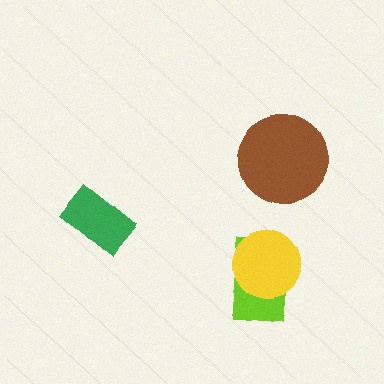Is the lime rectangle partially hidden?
Yes, it is partially covered by another shape.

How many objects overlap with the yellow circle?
1 object overlaps with the yellow circle.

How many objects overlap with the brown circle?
0 objects overlap with the brown circle.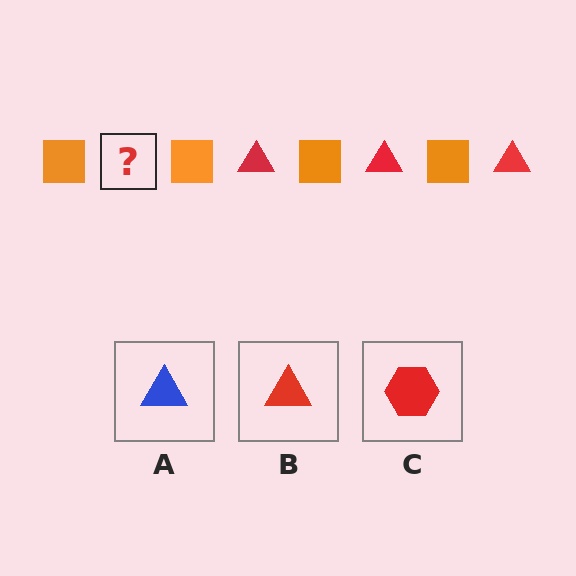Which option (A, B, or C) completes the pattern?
B.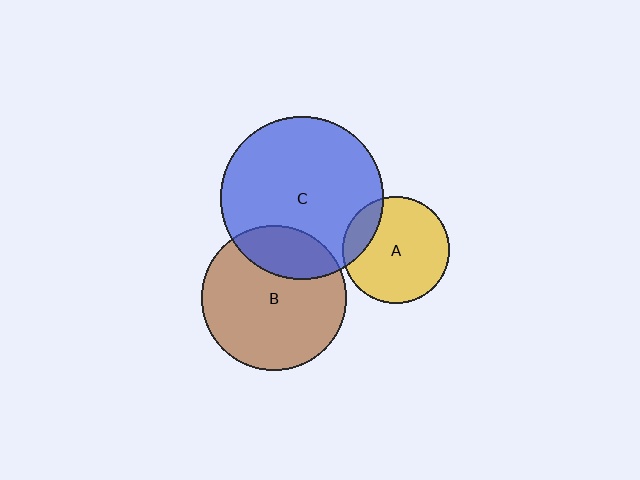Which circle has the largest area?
Circle C (blue).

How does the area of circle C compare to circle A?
Approximately 2.3 times.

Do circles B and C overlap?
Yes.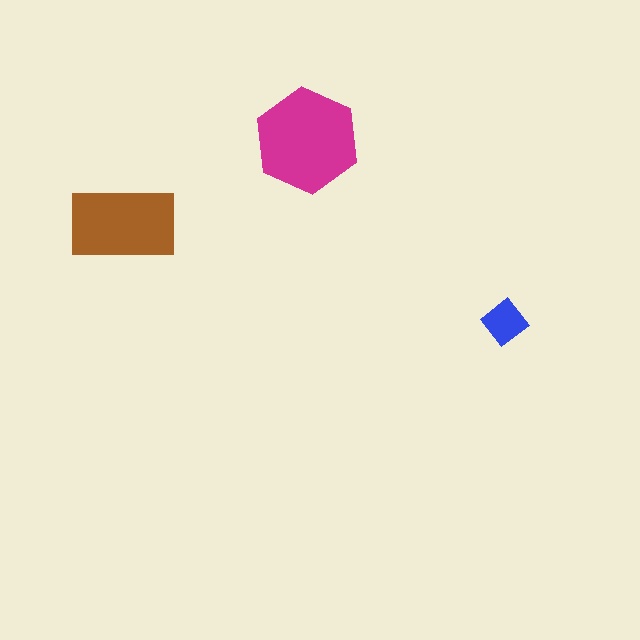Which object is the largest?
The magenta hexagon.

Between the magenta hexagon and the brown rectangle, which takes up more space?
The magenta hexagon.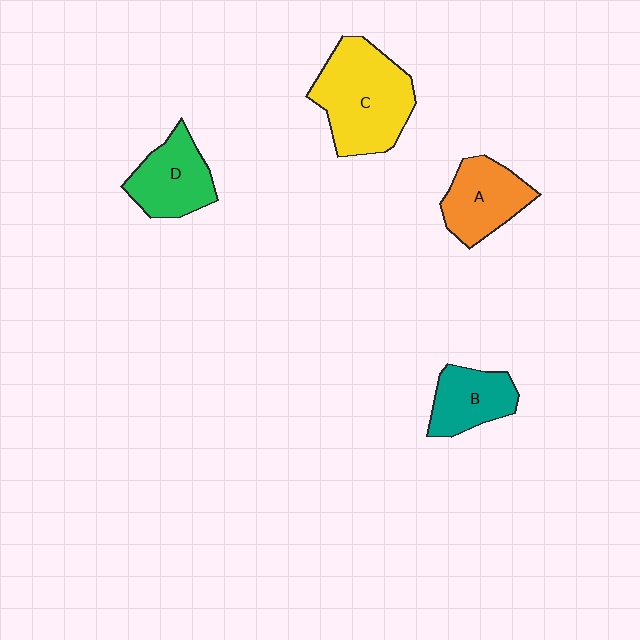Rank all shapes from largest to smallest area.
From largest to smallest: C (yellow), A (orange), D (green), B (teal).